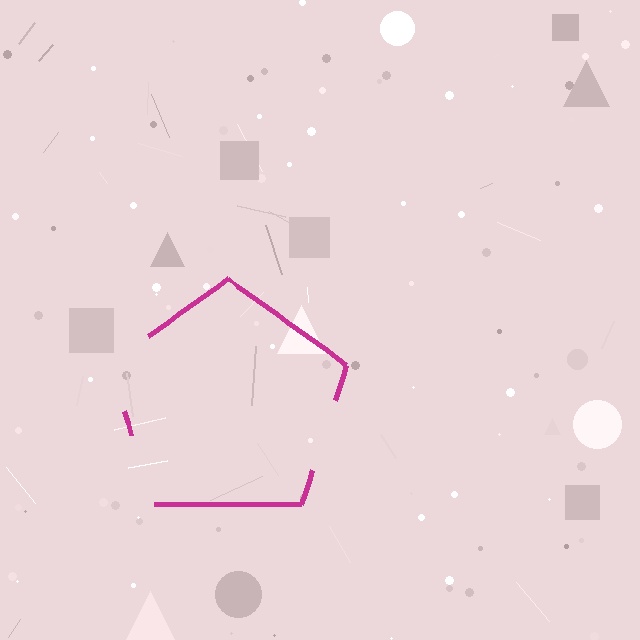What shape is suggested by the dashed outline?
The dashed outline suggests a pentagon.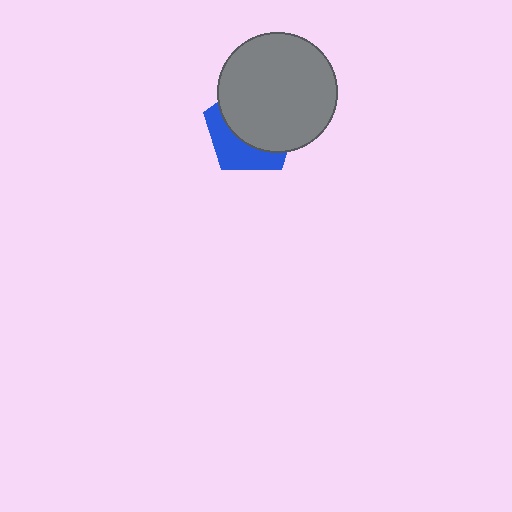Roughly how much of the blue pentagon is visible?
A small part of it is visible (roughly 36%).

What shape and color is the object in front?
The object in front is a gray circle.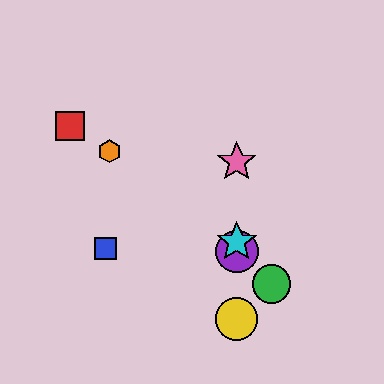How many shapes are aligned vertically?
4 shapes (the yellow circle, the purple circle, the cyan star, the pink star) are aligned vertically.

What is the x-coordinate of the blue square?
The blue square is at x≈105.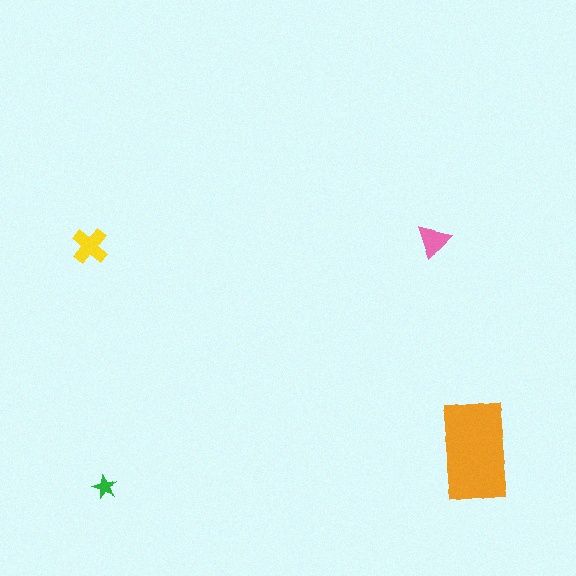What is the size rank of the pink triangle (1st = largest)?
3rd.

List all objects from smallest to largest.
The green star, the pink triangle, the yellow cross, the orange rectangle.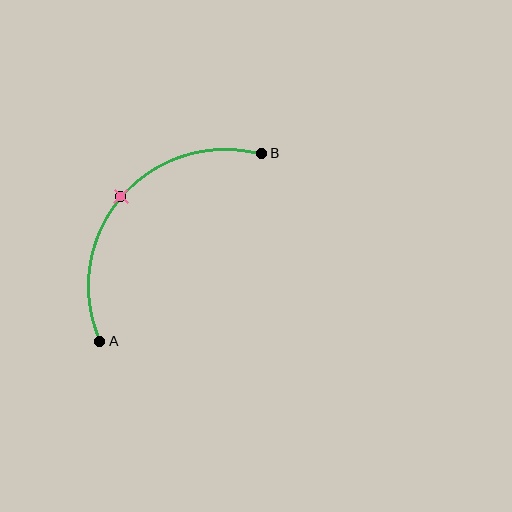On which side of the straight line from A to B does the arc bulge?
The arc bulges above and to the left of the straight line connecting A and B.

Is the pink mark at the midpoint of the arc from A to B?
Yes. The pink mark lies on the arc at equal arc-length from both A and B — it is the arc midpoint.